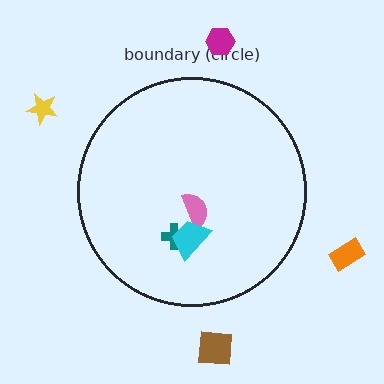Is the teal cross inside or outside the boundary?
Inside.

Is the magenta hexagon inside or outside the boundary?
Outside.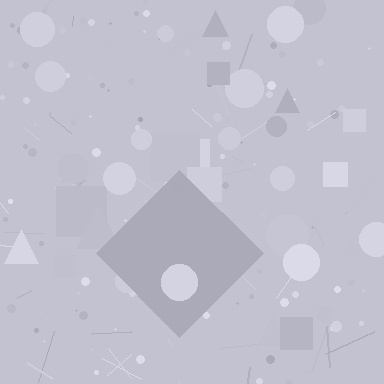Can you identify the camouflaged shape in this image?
The camouflaged shape is a diamond.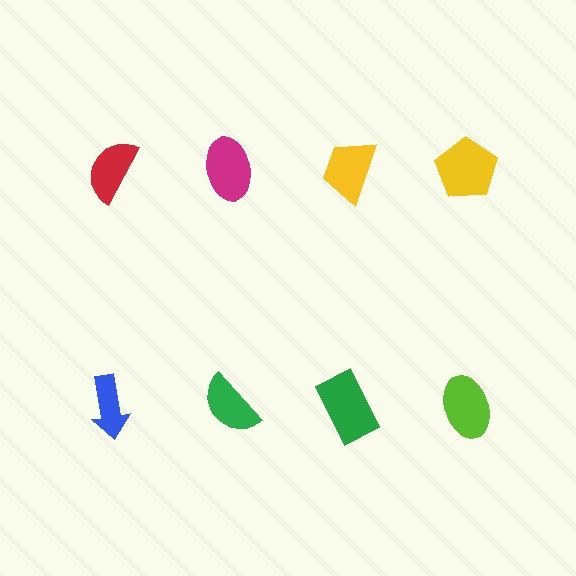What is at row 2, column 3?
A green rectangle.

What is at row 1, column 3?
A yellow trapezoid.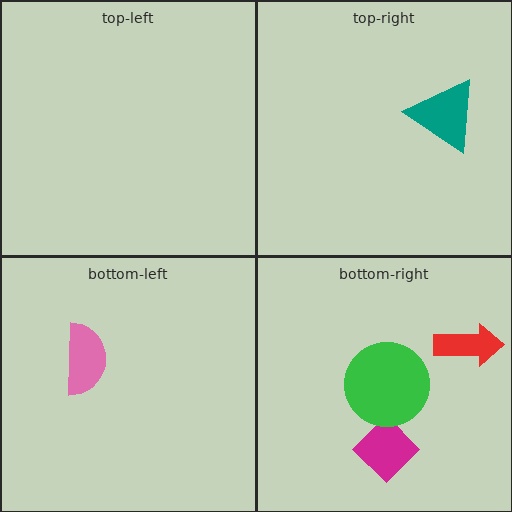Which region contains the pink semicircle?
The bottom-left region.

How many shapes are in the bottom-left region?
1.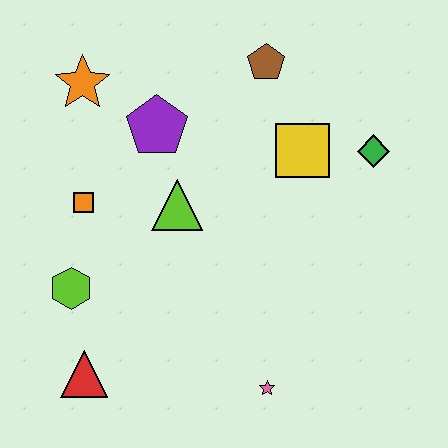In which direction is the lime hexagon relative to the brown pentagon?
The lime hexagon is below the brown pentagon.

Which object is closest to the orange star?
The purple pentagon is closest to the orange star.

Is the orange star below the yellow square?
No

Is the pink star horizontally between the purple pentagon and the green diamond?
Yes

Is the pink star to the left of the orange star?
No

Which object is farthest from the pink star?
The orange star is farthest from the pink star.